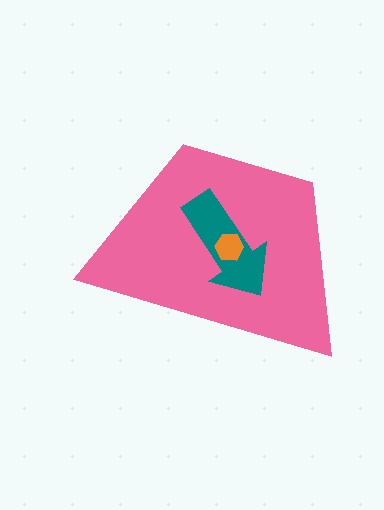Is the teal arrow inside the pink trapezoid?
Yes.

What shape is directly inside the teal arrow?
The orange hexagon.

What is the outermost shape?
The pink trapezoid.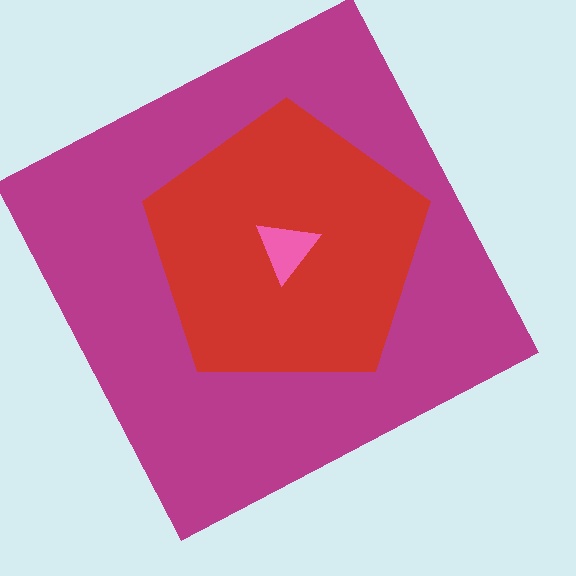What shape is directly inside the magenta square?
The red pentagon.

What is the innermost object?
The pink triangle.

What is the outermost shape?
The magenta square.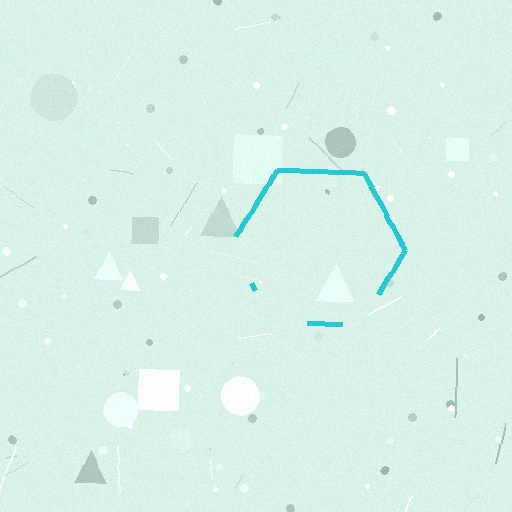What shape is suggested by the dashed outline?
The dashed outline suggests a hexagon.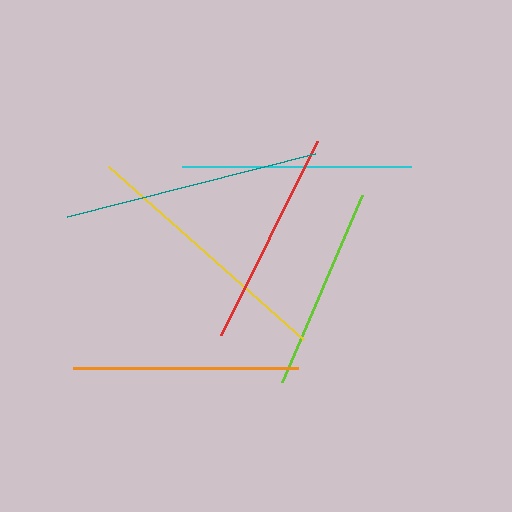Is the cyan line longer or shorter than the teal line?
The teal line is longer than the cyan line.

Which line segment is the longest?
The yellow line is the longest at approximately 260 pixels.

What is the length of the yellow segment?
The yellow segment is approximately 260 pixels long.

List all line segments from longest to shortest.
From longest to shortest: yellow, teal, cyan, orange, red, lime.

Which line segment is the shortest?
The lime line is the shortest at approximately 203 pixels.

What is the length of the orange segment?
The orange segment is approximately 225 pixels long.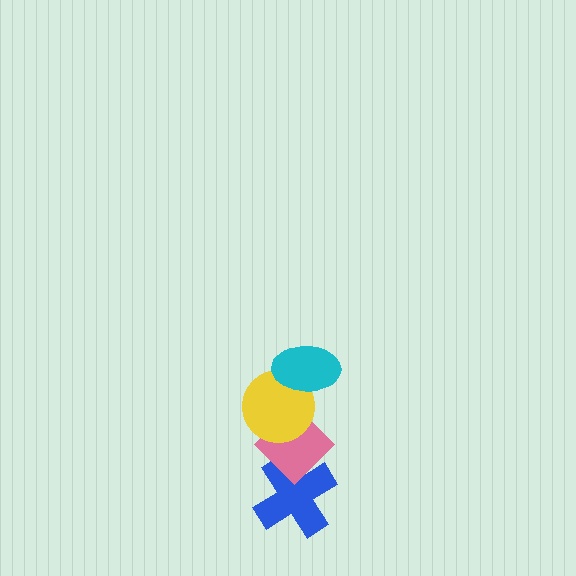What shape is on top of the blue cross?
The pink diamond is on top of the blue cross.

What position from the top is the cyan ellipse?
The cyan ellipse is 1st from the top.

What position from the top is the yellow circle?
The yellow circle is 2nd from the top.